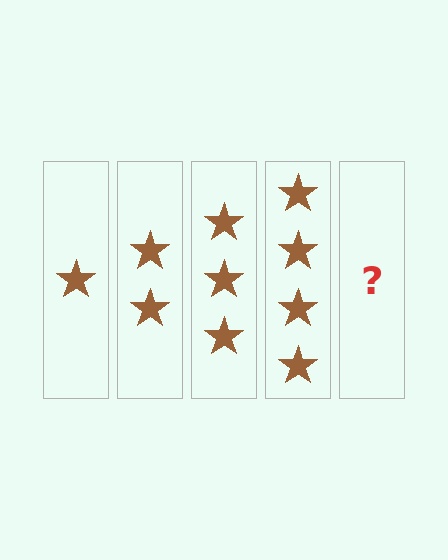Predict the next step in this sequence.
The next step is 5 stars.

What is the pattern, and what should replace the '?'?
The pattern is that each step adds one more star. The '?' should be 5 stars.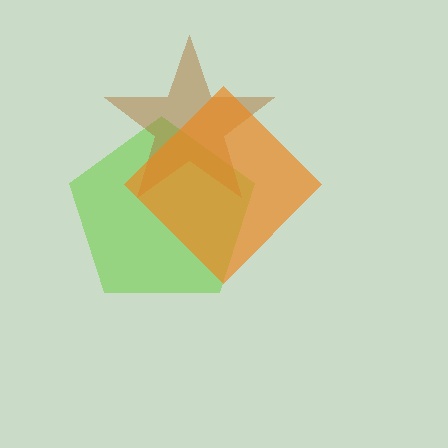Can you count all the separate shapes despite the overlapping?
Yes, there are 3 separate shapes.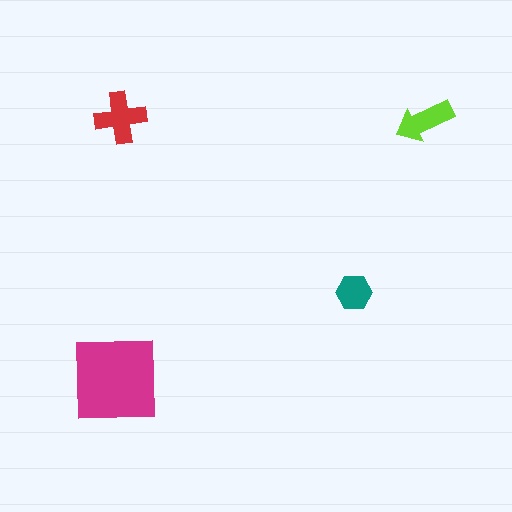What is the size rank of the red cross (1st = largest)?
2nd.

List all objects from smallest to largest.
The teal hexagon, the lime arrow, the red cross, the magenta square.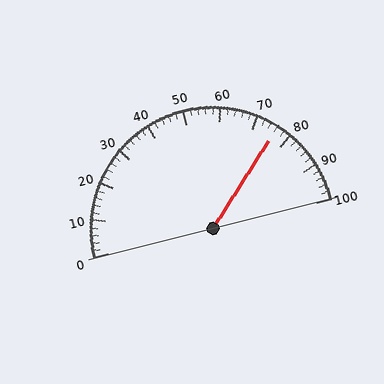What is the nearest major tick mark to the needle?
The nearest major tick mark is 80.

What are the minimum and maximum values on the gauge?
The gauge ranges from 0 to 100.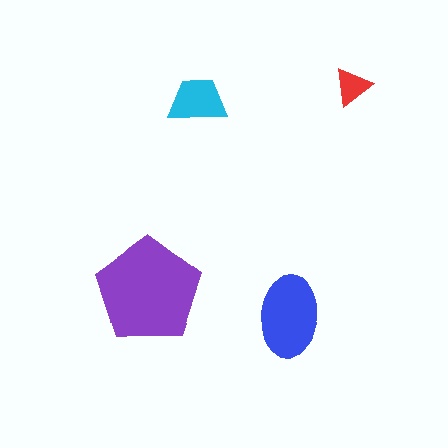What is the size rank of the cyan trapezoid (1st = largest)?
3rd.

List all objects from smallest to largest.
The red triangle, the cyan trapezoid, the blue ellipse, the purple pentagon.